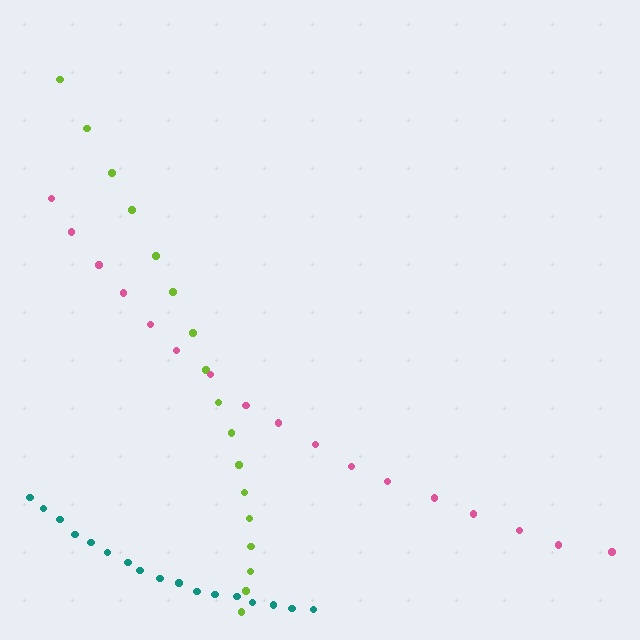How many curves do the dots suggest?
There are 3 distinct paths.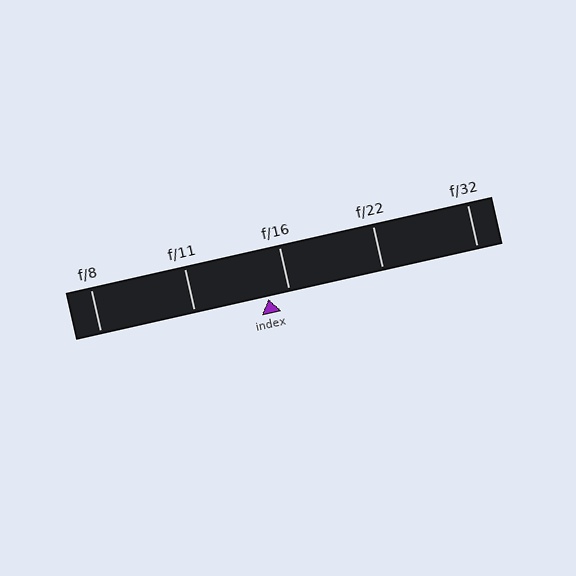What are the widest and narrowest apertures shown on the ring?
The widest aperture shown is f/8 and the narrowest is f/32.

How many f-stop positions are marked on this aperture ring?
There are 5 f-stop positions marked.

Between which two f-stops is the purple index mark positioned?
The index mark is between f/11 and f/16.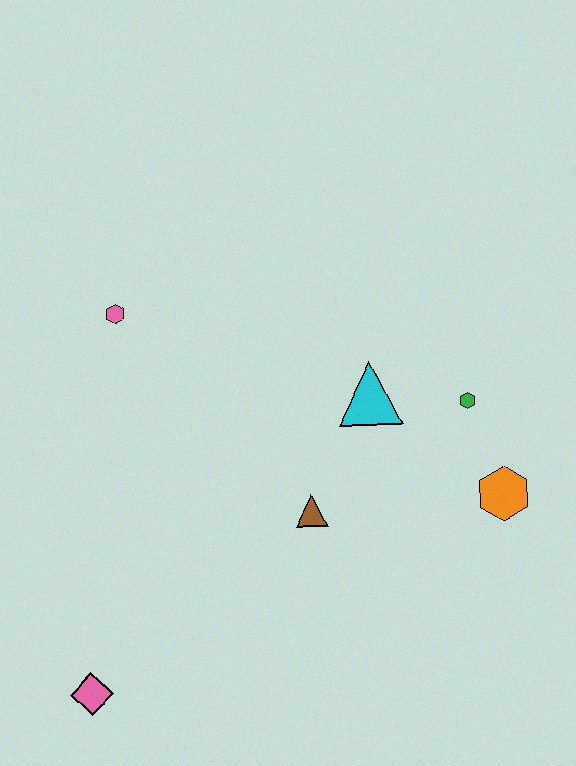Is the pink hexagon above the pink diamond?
Yes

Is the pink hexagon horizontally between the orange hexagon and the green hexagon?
No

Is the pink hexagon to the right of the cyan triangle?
No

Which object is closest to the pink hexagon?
The cyan triangle is closest to the pink hexagon.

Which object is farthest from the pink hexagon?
The orange hexagon is farthest from the pink hexagon.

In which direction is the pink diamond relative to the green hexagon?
The pink diamond is to the left of the green hexagon.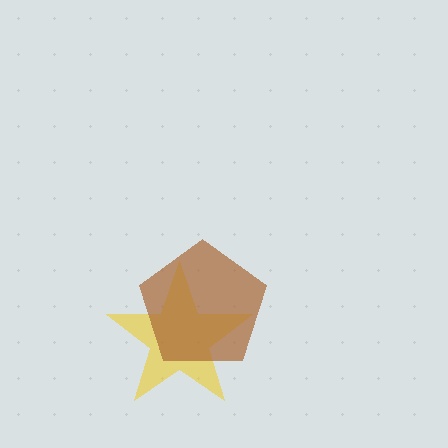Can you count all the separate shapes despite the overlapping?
Yes, there are 2 separate shapes.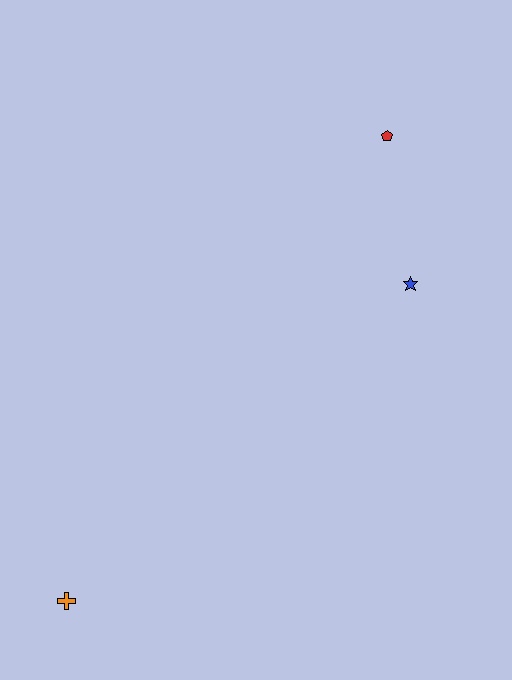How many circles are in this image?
There are no circles.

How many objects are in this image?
There are 3 objects.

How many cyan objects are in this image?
There are no cyan objects.